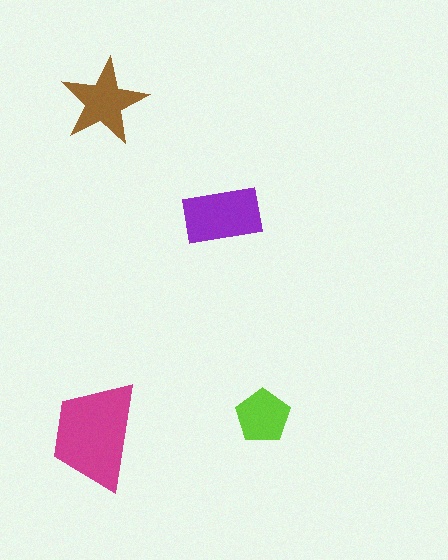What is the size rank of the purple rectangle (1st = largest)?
2nd.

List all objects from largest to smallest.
The magenta trapezoid, the purple rectangle, the brown star, the lime pentagon.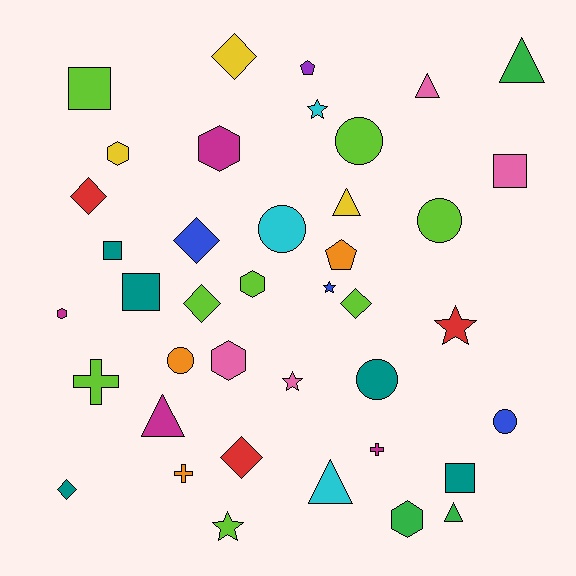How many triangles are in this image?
There are 6 triangles.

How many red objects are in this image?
There are 3 red objects.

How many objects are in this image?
There are 40 objects.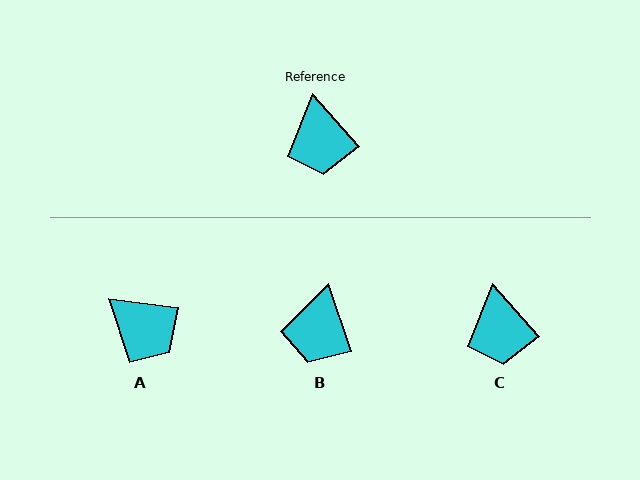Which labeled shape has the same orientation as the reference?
C.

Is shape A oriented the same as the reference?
No, it is off by about 40 degrees.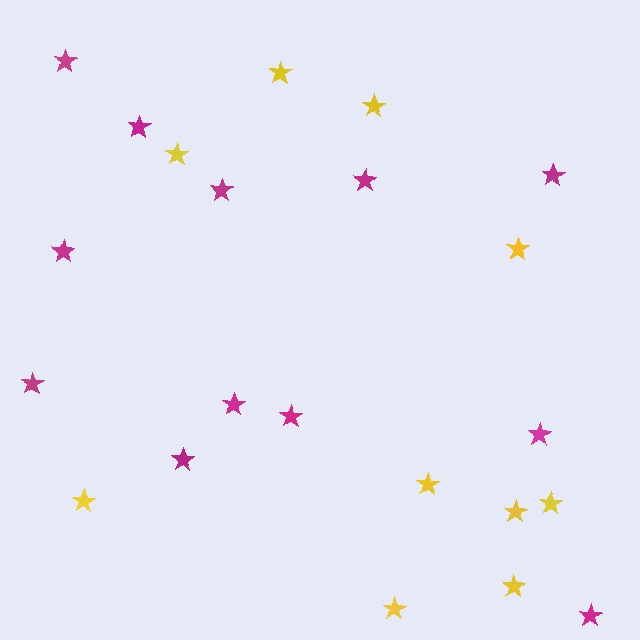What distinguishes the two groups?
There are 2 groups: one group of yellow stars (10) and one group of magenta stars (12).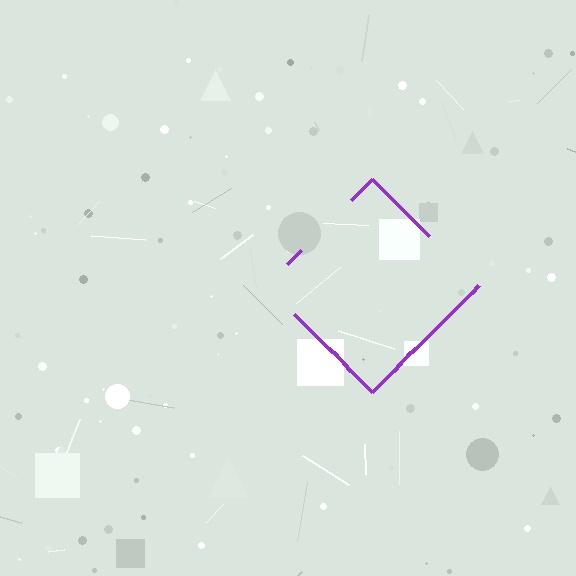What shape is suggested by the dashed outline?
The dashed outline suggests a diamond.